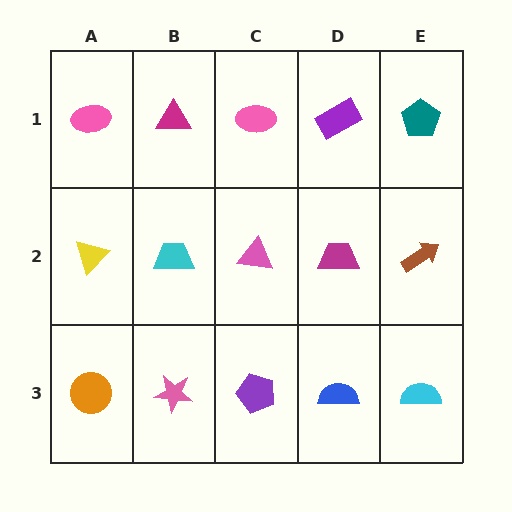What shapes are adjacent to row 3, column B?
A cyan trapezoid (row 2, column B), an orange circle (row 3, column A), a purple pentagon (row 3, column C).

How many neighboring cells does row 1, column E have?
2.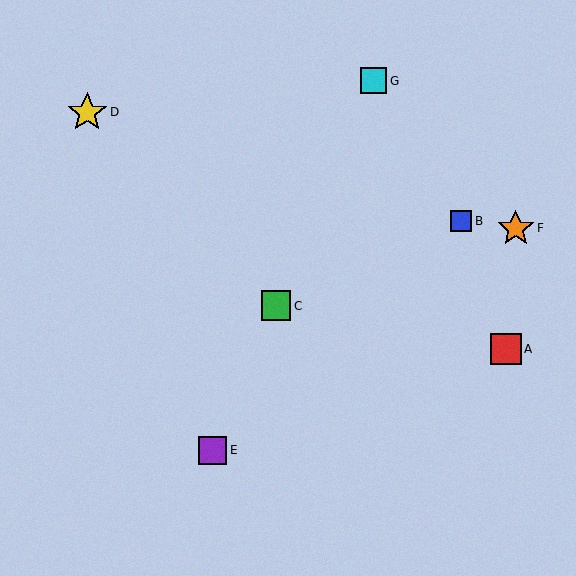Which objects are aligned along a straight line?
Objects C, E, G are aligned along a straight line.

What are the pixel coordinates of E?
Object E is at (213, 450).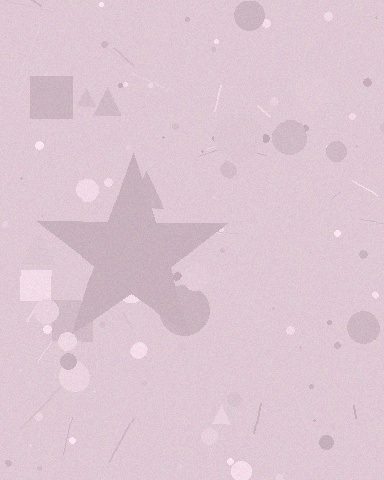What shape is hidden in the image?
A star is hidden in the image.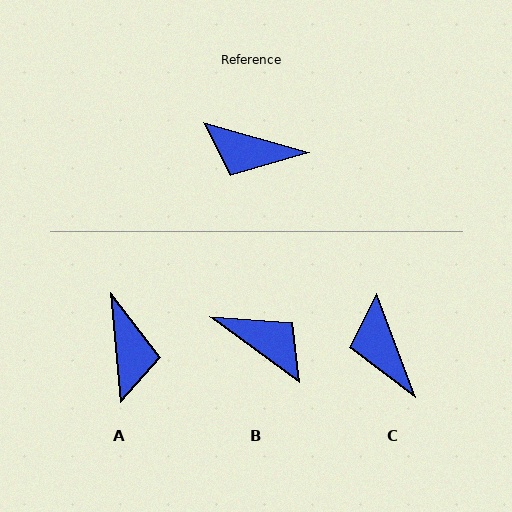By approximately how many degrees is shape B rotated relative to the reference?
Approximately 159 degrees counter-clockwise.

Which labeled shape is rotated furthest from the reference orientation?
B, about 159 degrees away.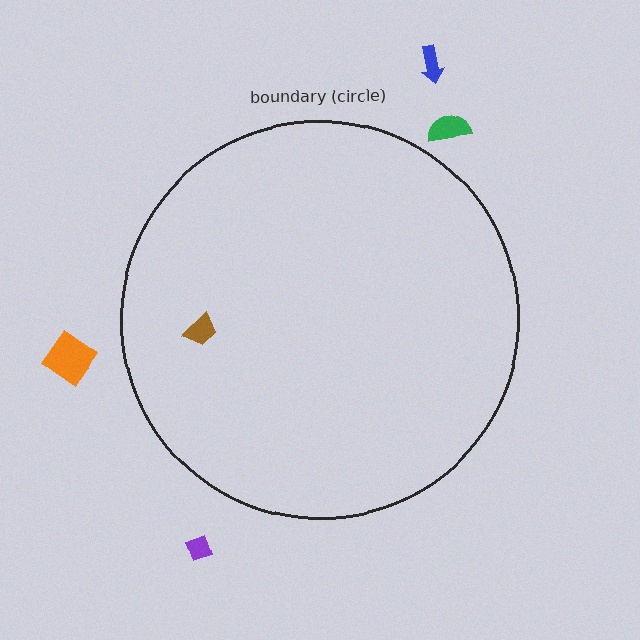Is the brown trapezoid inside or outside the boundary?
Inside.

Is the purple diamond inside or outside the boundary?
Outside.